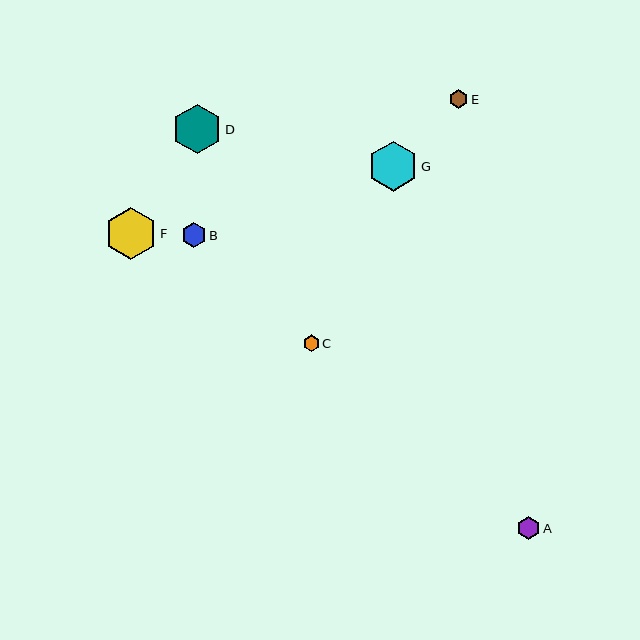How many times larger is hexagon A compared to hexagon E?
Hexagon A is approximately 1.3 times the size of hexagon E.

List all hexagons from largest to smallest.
From largest to smallest: F, G, D, B, A, E, C.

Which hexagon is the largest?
Hexagon F is the largest with a size of approximately 51 pixels.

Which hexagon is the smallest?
Hexagon C is the smallest with a size of approximately 16 pixels.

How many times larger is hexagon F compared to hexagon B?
Hexagon F is approximately 2.1 times the size of hexagon B.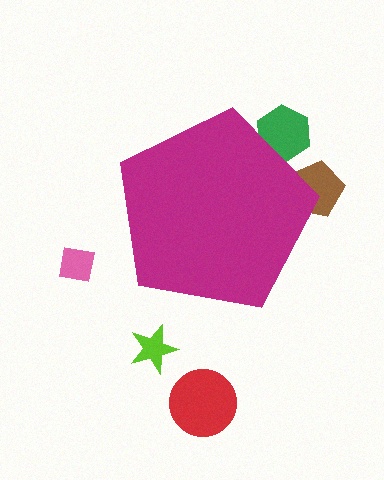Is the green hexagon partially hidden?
Yes, the green hexagon is partially hidden behind the magenta pentagon.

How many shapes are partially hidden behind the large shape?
2 shapes are partially hidden.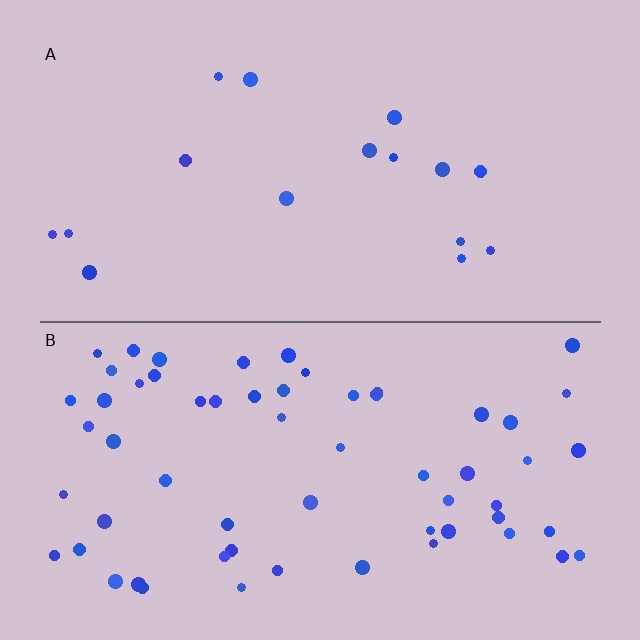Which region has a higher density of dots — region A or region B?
B (the bottom).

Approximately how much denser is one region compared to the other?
Approximately 3.7× — region B over region A.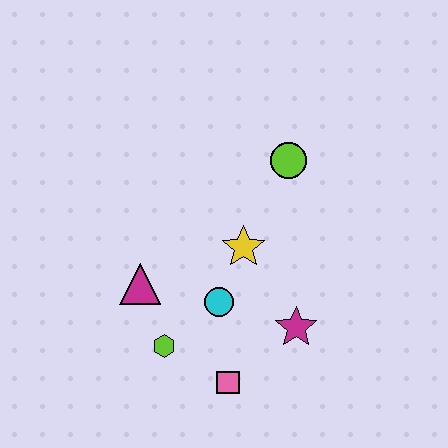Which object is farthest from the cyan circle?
The lime circle is farthest from the cyan circle.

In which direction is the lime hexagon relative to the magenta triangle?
The lime hexagon is below the magenta triangle.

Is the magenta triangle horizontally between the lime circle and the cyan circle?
No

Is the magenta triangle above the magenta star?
Yes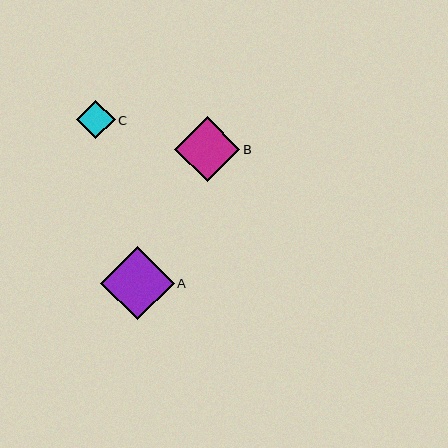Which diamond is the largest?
Diamond A is the largest with a size of approximately 74 pixels.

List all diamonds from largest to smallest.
From largest to smallest: A, B, C.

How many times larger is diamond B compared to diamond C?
Diamond B is approximately 1.7 times the size of diamond C.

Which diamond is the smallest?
Diamond C is the smallest with a size of approximately 39 pixels.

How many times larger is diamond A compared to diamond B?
Diamond A is approximately 1.1 times the size of diamond B.